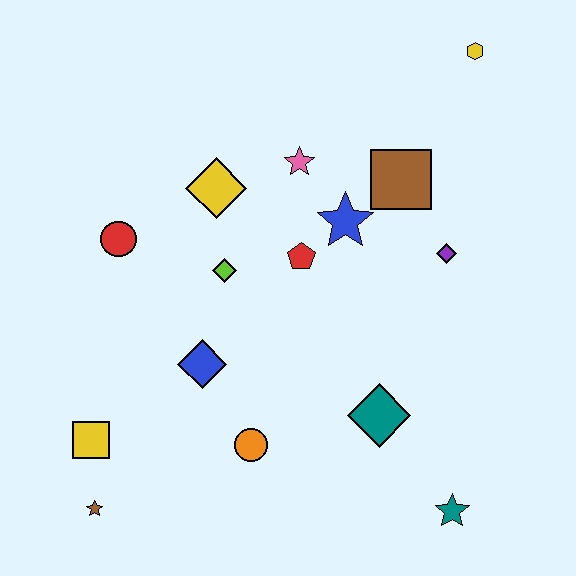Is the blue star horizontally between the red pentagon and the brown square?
Yes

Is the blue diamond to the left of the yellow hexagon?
Yes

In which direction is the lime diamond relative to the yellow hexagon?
The lime diamond is to the left of the yellow hexagon.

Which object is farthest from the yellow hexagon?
The brown star is farthest from the yellow hexagon.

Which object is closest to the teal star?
The teal diamond is closest to the teal star.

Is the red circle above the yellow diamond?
No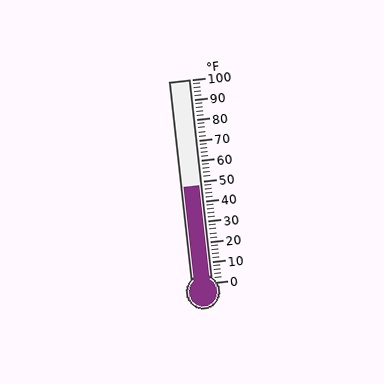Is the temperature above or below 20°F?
The temperature is above 20°F.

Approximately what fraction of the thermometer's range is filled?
The thermometer is filled to approximately 50% of its range.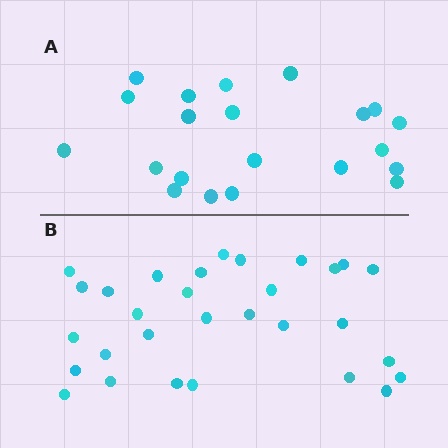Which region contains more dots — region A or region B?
Region B (the bottom region) has more dots.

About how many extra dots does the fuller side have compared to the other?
Region B has roughly 8 or so more dots than region A.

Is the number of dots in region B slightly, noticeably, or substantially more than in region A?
Region B has noticeably more, but not dramatically so. The ratio is roughly 1.4 to 1.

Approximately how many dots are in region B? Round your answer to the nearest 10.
About 30 dots.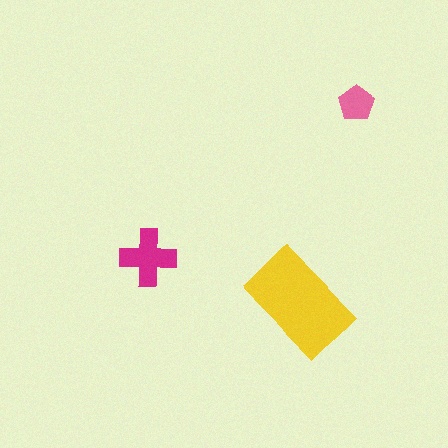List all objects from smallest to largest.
The pink pentagon, the magenta cross, the yellow rectangle.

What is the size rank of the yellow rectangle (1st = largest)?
1st.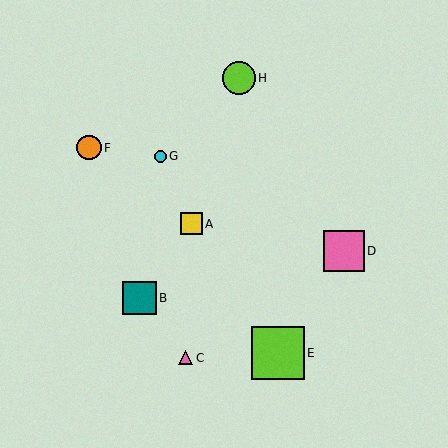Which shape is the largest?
The lime square (labeled E) is the largest.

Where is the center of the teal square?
The center of the teal square is at (140, 298).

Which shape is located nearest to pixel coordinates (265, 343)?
The lime square (labeled E) at (278, 353) is nearest to that location.